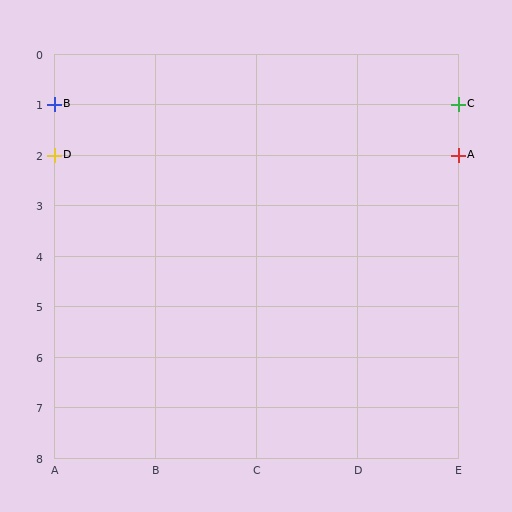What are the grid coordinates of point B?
Point B is at grid coordinates (A, 1).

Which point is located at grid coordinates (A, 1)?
Point B is at (A, 1).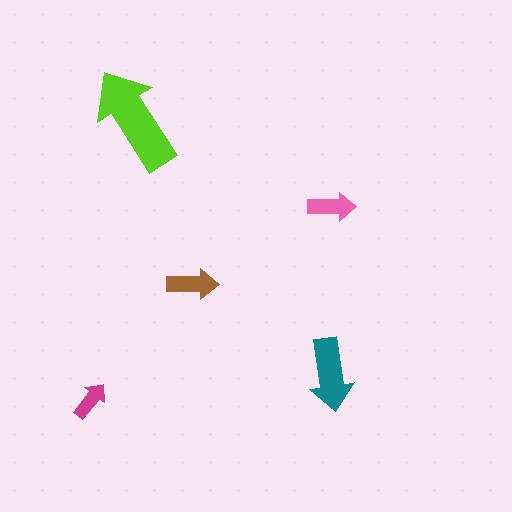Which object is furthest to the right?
The pink arrow is rightmost.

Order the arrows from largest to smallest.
the lime one, the teal one, the brown one, the pink one, the magenta one.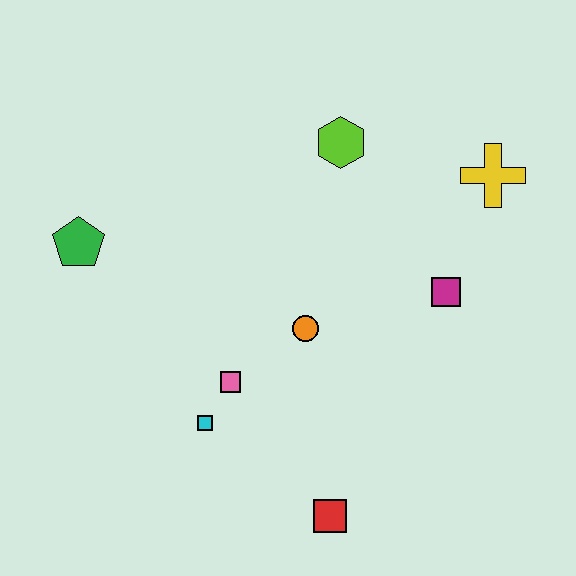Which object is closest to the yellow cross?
The magenta square is closest to the yellow cross.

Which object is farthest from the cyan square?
The yellow cross is farthest from the cyan square.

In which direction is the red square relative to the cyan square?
The red square is to the right of the cyan square.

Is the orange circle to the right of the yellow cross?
No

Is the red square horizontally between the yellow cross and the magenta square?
No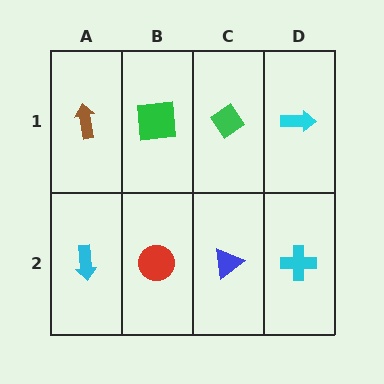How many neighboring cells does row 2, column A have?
2.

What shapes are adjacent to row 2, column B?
A green square (row 1, column B), a cyan arrow (row 2, column A), a blue triangle (row 2, column C).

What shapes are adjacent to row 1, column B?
A red circle (row 2, column B), a brown arrow (row 1, column A), a green diamond (row 1, column C).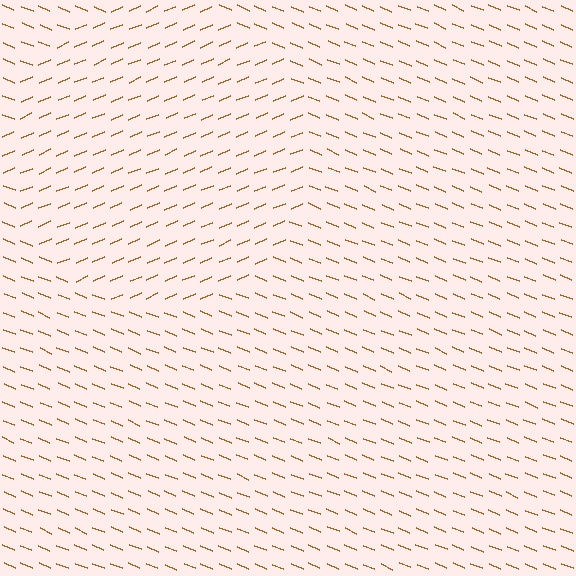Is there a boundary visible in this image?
Yes, there is a texture boundary formed by a change in line orientation.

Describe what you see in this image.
The image is filled with small brown line segments. A circle region in the image has lines oriented differently from the surrounding lines, creating a visible texture boundary.